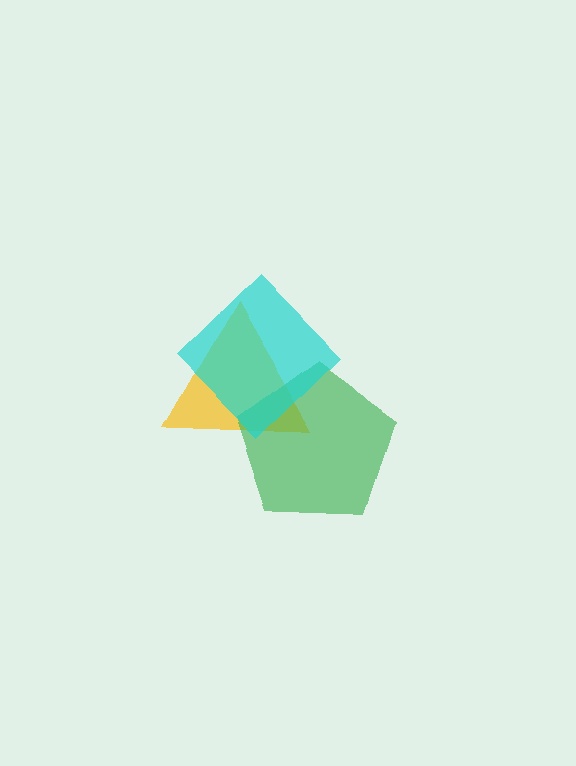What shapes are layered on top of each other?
The layered shapes are: a yellow triangle, a green pentagon, a cyan diamond.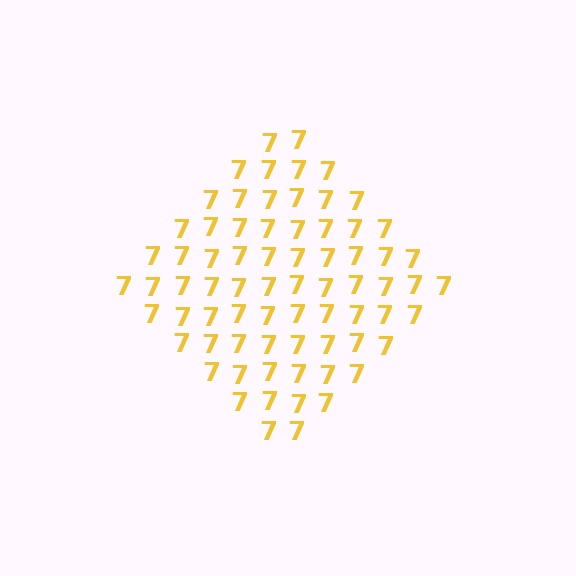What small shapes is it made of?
It is made of small digit 7's.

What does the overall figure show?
The overall figure shows a diamond.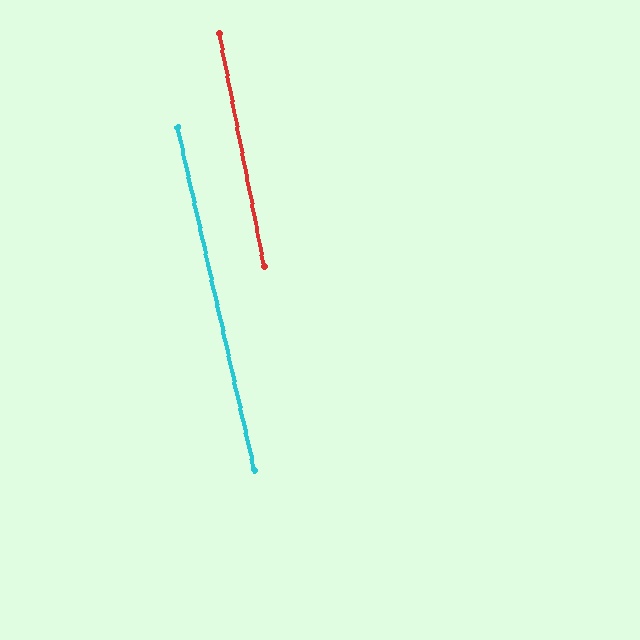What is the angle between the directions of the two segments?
Approximately 2 degrees.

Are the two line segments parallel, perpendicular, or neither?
Parallel — their directions differ by only 1.8°.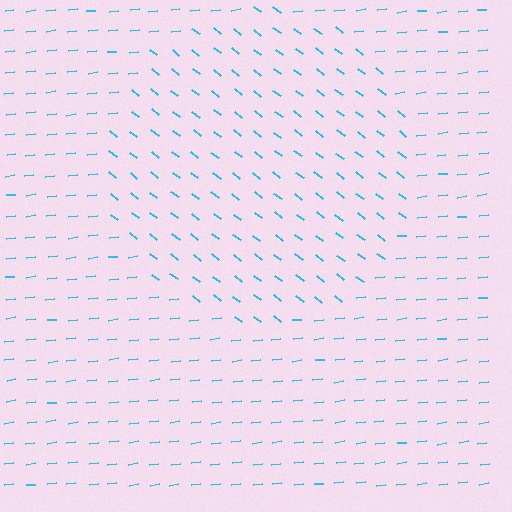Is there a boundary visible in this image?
Yes, there is a texture boundary formed by a change in line orientation.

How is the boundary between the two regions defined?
The boundary is defined purely by a change in line orientation (approximately 45 degrees difference). All lines are the same color and thickness.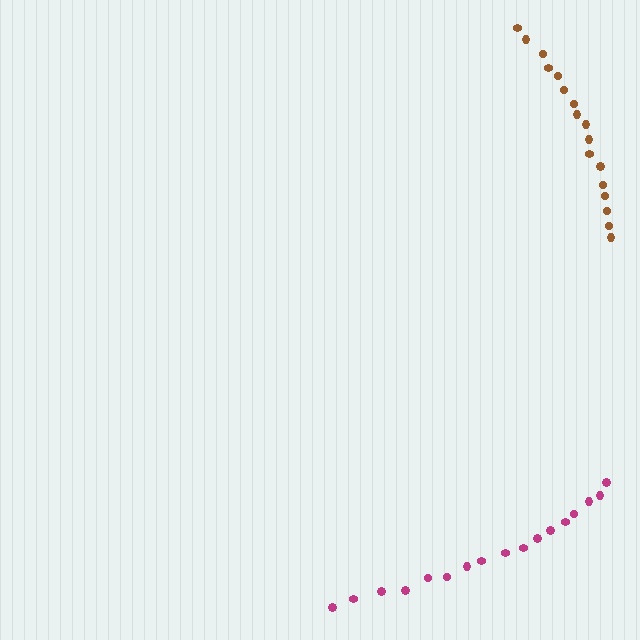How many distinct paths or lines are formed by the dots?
There are 2 distinct paths.